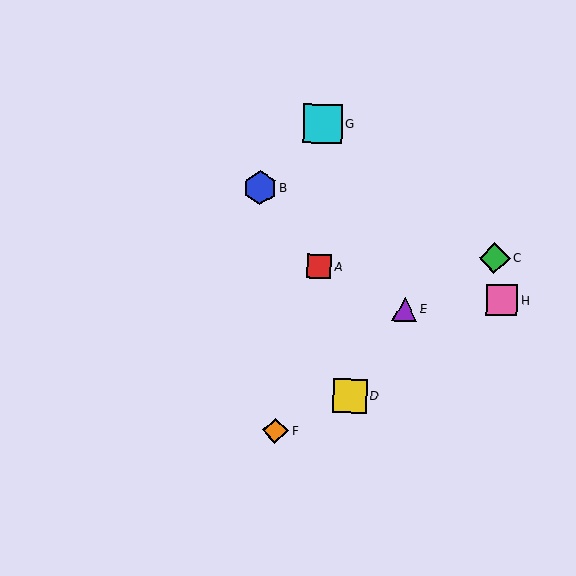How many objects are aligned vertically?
2 objects (A, G) are aligned vertically.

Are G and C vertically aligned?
No, G is at x≈323 and C is at x≈495.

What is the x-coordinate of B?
Object B is at x≈260.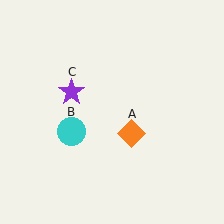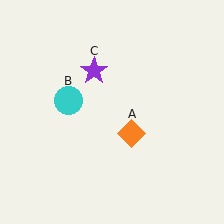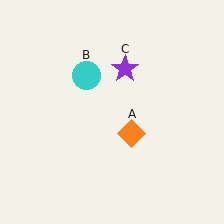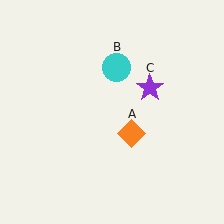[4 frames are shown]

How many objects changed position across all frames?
2 objects changed position: cyan circle (object B), purple star (object C).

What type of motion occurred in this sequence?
The cyan circle (object B), purple star (object C) rotated clockwise around the center of the scene.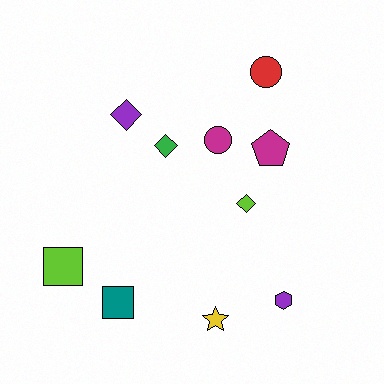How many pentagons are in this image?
There is 1 pentagon.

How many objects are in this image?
There are 10 objects.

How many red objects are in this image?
There is 1 red object.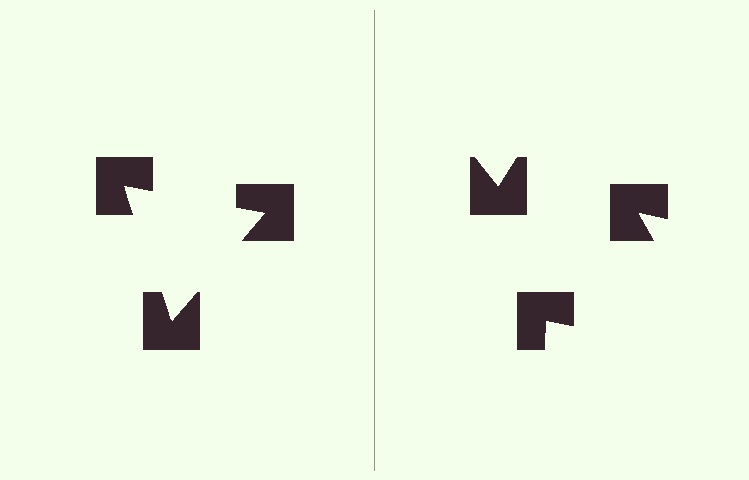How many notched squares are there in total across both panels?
6 — 3 on each side.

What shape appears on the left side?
An illusory triangle.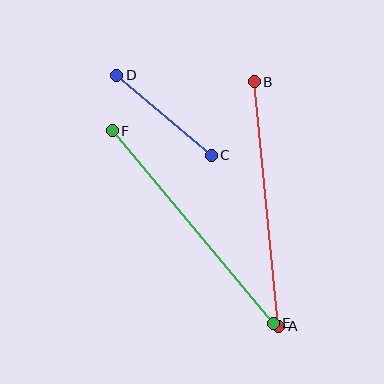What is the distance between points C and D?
The distance is approximately 124 pixels.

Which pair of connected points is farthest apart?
Points E and F are farthest apart.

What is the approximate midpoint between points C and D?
The midpoint is at approximately (164, 115) pixels.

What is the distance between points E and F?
The distance is approximately 251 pixels.